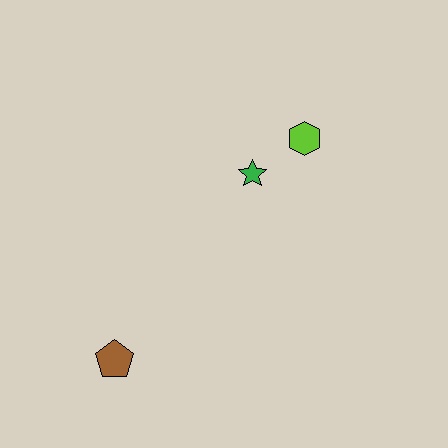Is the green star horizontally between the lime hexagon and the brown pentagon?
Yes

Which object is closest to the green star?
The lime hexagon is closest to the green star.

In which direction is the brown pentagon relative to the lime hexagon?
The brown pentagon is below the lime hexagon.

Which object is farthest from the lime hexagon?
The brown pentagon is farthest from the lime hexagon.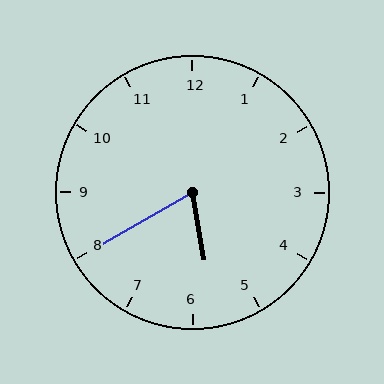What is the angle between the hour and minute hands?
Approximately 70 degrees.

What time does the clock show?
5:40.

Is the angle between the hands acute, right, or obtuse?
It is acute.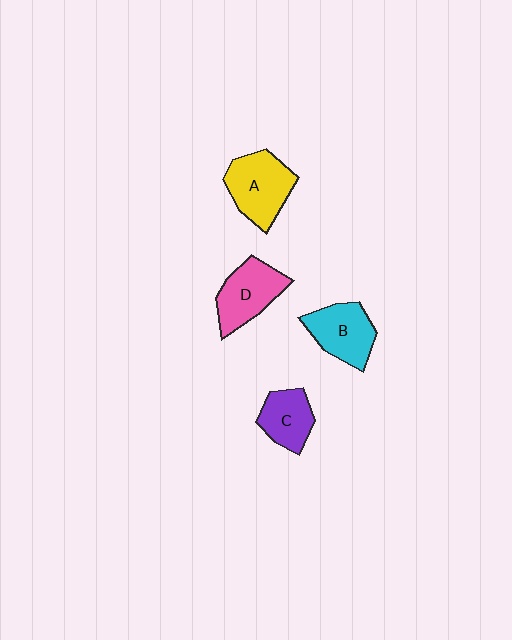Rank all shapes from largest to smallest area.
From largest to smallest: A (yellow), D (pink), B (cyan), C (purple).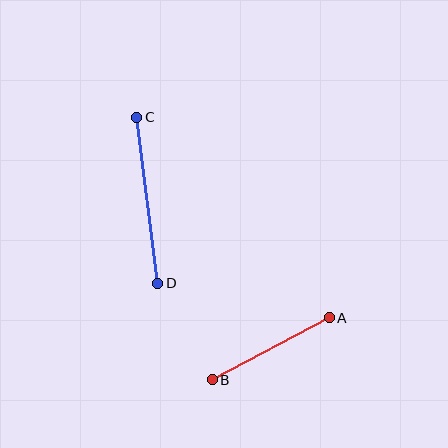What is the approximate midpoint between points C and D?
The midpoint is at approximately (147, 200) pixels.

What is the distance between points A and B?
The distance is approximately 132 pixels.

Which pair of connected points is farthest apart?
Points C and D are farthest apart.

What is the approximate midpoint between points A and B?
The midpoint is at approximately (271, 349) pixels.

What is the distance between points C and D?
The distance is approximately 167 pixels.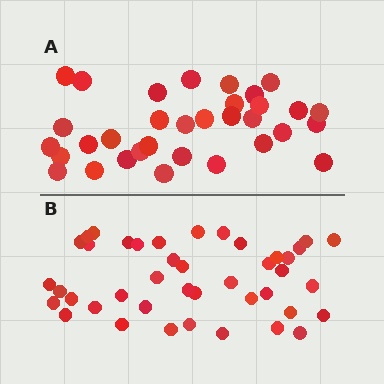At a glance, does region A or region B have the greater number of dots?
Region B (the bottom region) has more dots.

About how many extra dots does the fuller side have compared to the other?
Region B has roughly 8 or so more dots than region A.